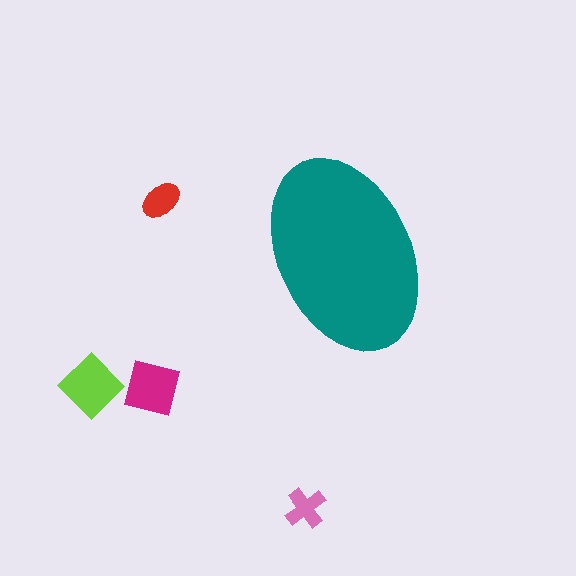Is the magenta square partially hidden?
No, the magenta square is fully visible.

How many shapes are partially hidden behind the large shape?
0 shapes are partially hidden.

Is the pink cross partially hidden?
No, the pink cross is fully visible.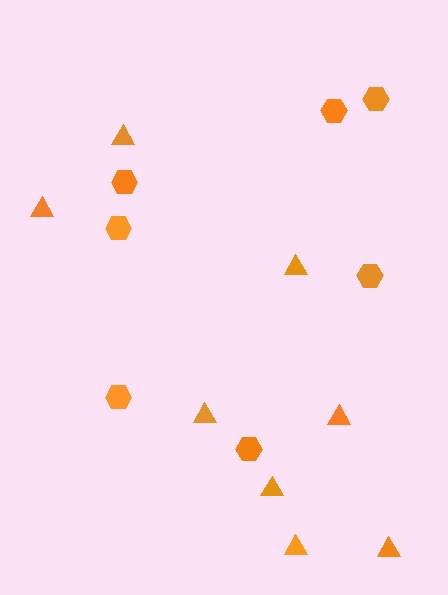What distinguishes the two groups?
There are 2 groups: one group of hexagons (7) and one group of triangles (8).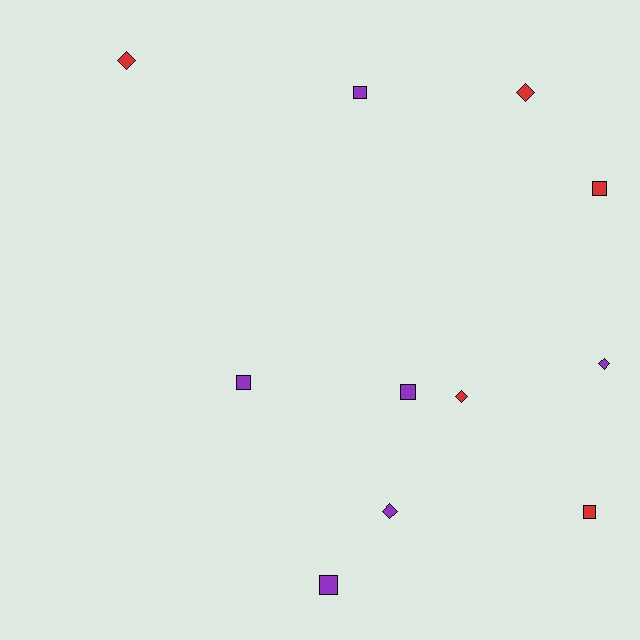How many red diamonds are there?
There are 3 red diamonds.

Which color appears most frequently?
Purple, with 6 objects.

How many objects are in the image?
There are 11 objects.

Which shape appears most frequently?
Square, with 6 objects.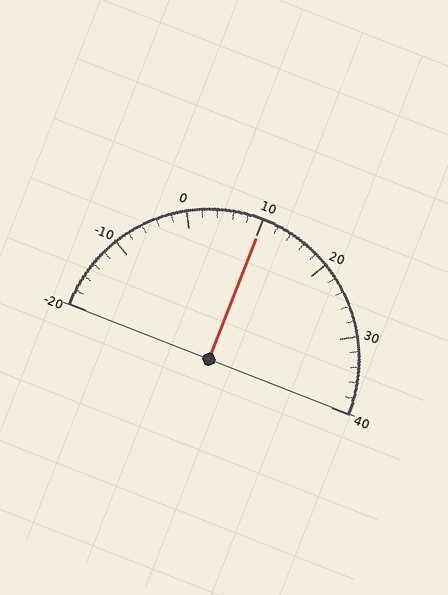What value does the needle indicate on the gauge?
The needle indicates approximately 10.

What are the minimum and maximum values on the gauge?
The gauge ranges from -20 to 40.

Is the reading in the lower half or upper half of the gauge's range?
The reading is in the upper half of the range (-20 to 40).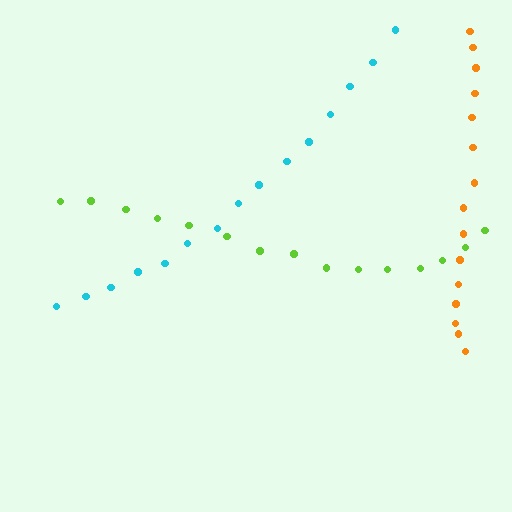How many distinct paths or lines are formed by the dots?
There are 3 distinct paths.